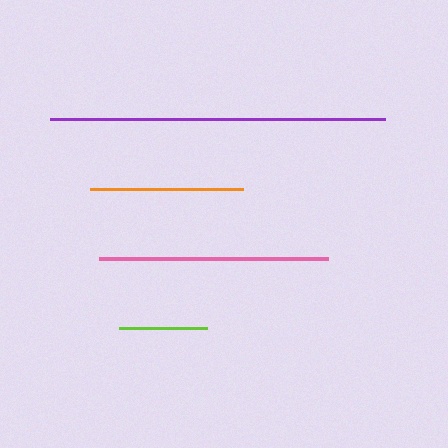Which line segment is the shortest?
The lime line is the shortest at approximately 87 pixels.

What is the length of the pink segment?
The pink segment is approximately 229 pixels long.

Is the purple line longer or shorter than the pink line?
The purple line is longer than the pink line.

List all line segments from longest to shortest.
From longest to shortest: purple, pink, orange, lime.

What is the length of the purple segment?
The purple segment is approximately 334 pixels long.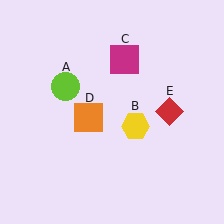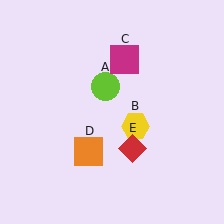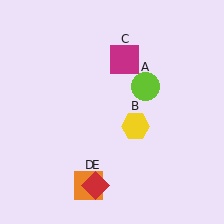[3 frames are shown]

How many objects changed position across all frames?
3 objects changed position: lime circle (object A), orange square (object D), red diamond (object E).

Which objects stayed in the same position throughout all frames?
Yellow hexagon (object B) and magenta square (object C) remained stationary.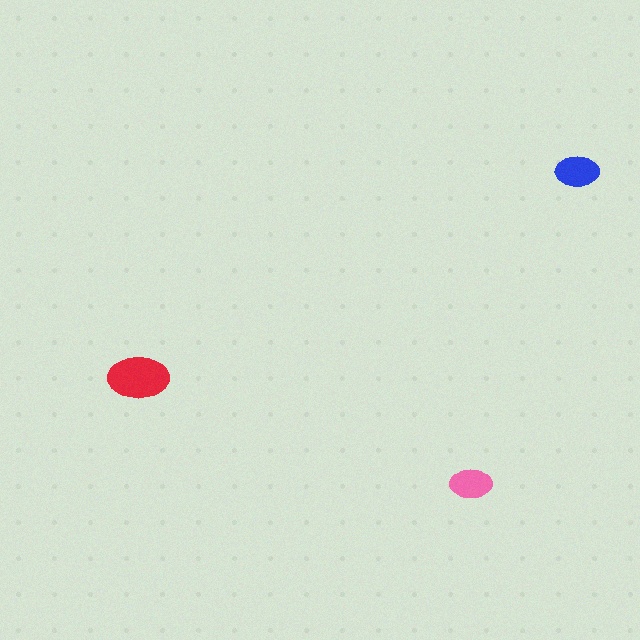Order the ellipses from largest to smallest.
the red one, the blue one, the pink one.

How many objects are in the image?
There are 3 objects in the image.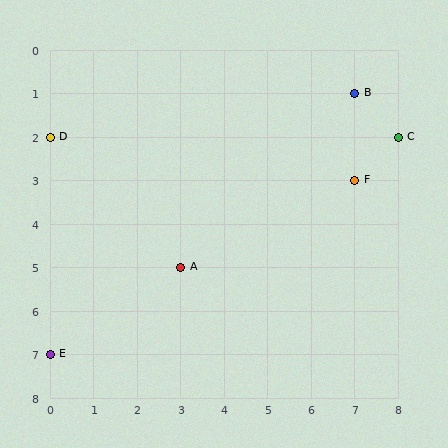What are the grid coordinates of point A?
Point A is at grid coordinates (3, 5).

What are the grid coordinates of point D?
Point D is at grid coordinates (0, 2).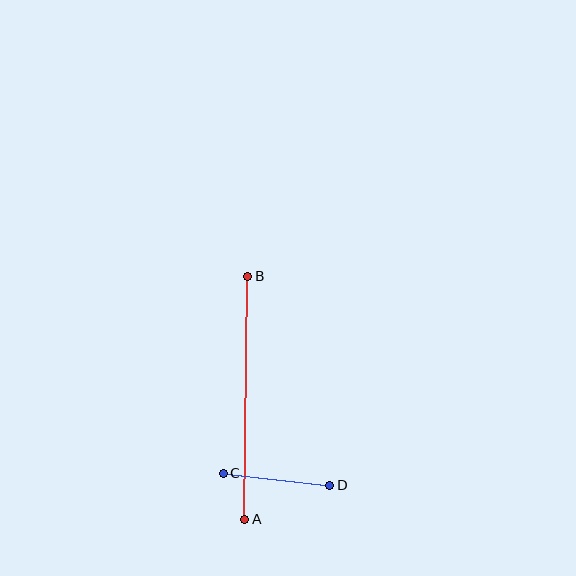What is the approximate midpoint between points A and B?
The midpoint is at approximately (246, 398) pixels.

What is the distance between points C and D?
The distance is approximately 107 pixels.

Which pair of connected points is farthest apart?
Points A and B are farthest apart.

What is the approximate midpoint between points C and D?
The midpoint is at approximately (277, 479) pixels.